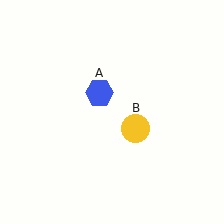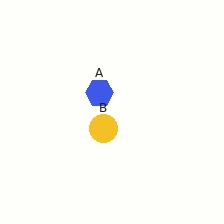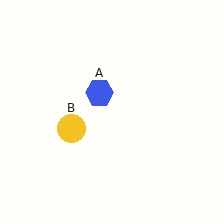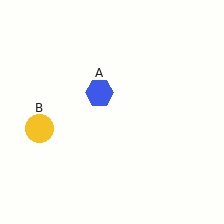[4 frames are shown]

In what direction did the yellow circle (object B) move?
The yellow circle (object B) moved left.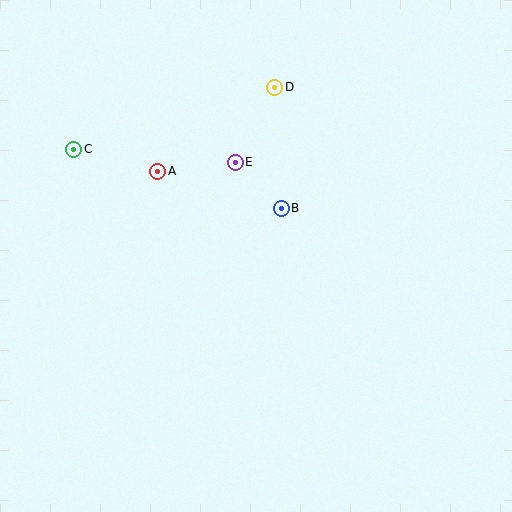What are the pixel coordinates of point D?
Point D is at (275, 87).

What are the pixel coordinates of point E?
Point E is at (235, 162).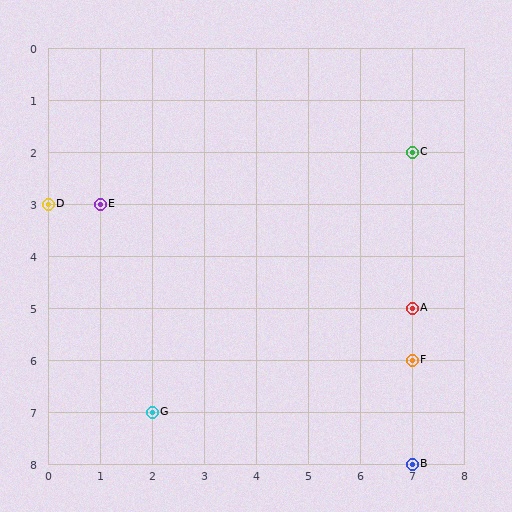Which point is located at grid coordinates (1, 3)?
Point E is at (1, 3).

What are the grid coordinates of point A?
Point A is at grid coordinates (7, 5).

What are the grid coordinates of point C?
Point C is at grid coordinates (7, 2).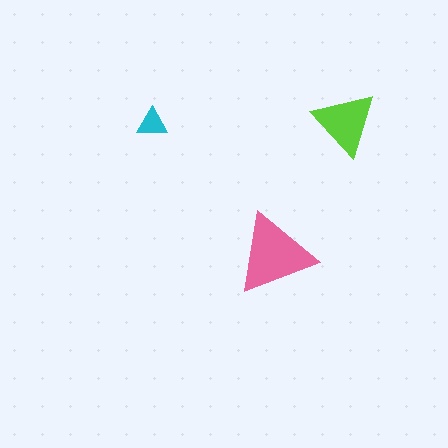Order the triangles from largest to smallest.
the pink one, the lime one, the cyan one.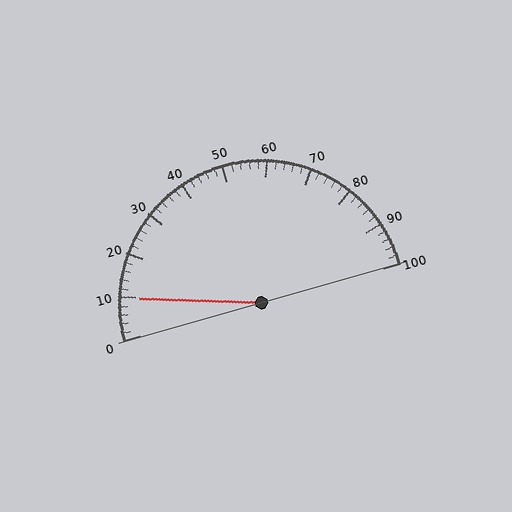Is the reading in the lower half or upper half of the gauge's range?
The reading is in the lower half of the range (0 to 100).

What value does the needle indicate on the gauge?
The needle indicates approximately 10.